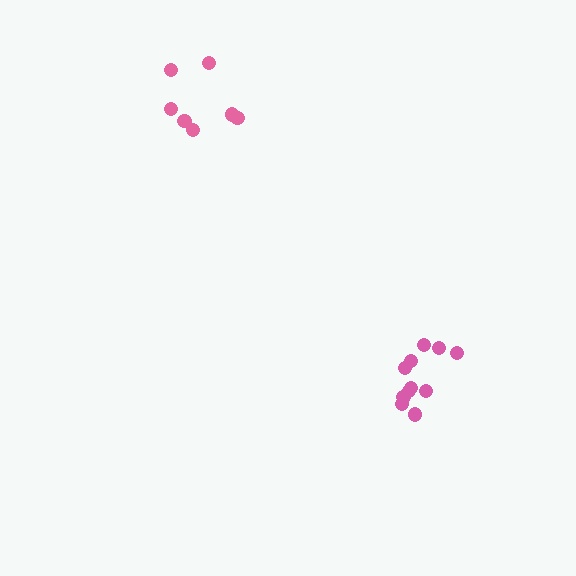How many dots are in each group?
Group 1: 7 dots, Group 2: 11 dots (18 total).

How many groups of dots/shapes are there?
There are 2 groups.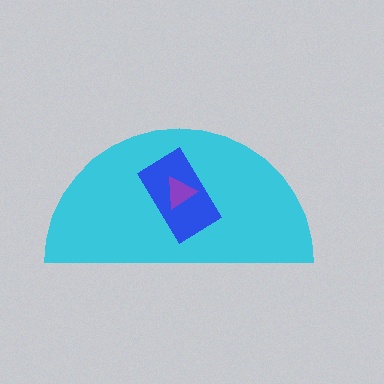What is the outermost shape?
The cyan semicircle.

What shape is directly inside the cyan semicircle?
The blue rectangle.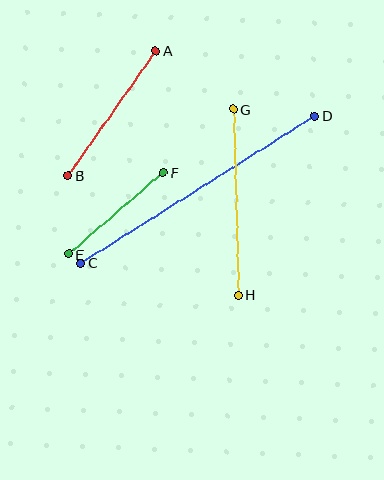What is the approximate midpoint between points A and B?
The midpoint is at approximately (112, 113) pixels.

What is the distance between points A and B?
The distance is approximately 152 pixels.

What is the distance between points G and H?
The distance is approximately 186 pixels.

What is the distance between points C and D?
The distance is approximately 276 pixels.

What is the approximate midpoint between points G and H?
The midpoint is at approximately (236, 202) pixels.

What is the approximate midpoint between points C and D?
The midpoint is at approximately (198, 189) pixels.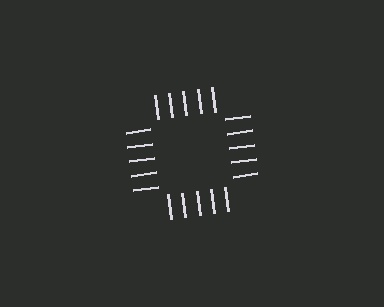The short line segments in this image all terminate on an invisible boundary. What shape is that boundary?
An illusory square — the line segments terminate on its edges but no continuous stroke is drawn.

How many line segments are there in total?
20 — 5 along each of the 4 edges.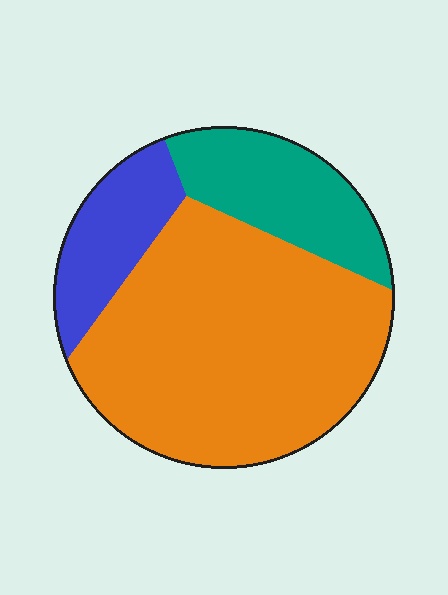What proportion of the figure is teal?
Teal covers roughly 20% of the figure.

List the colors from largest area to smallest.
From largest to smallest: orange, teal, blue.